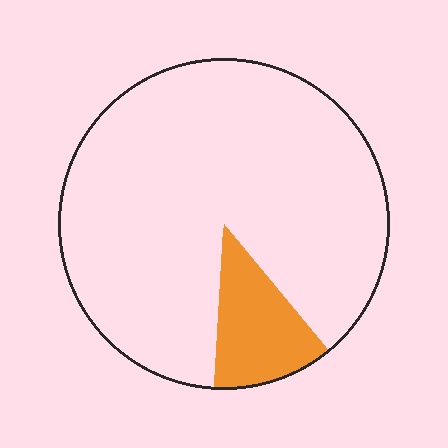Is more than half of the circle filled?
No.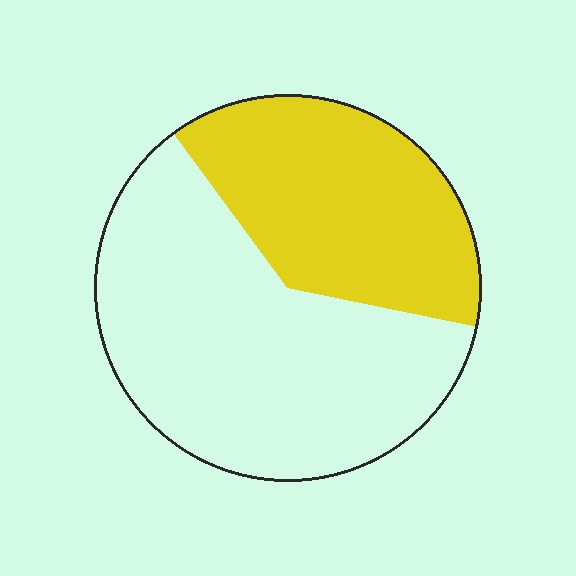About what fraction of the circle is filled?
About three eighths (3/8).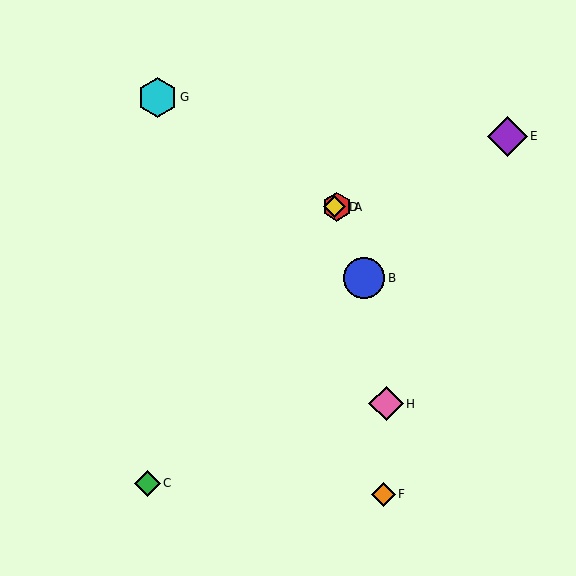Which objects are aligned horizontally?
Objects A, D are aligned horizontally.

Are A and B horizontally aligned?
No, A is at y≈207 and B is at y≈278.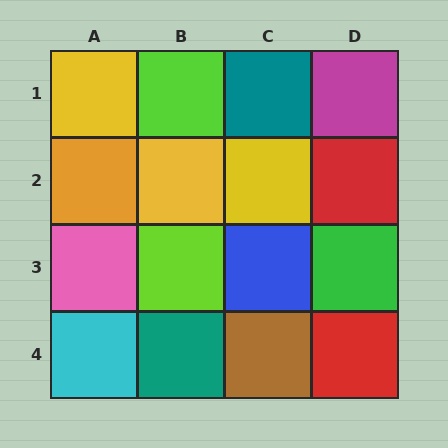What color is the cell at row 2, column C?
Yellow.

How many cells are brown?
1 cell is brown.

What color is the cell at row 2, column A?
Orange.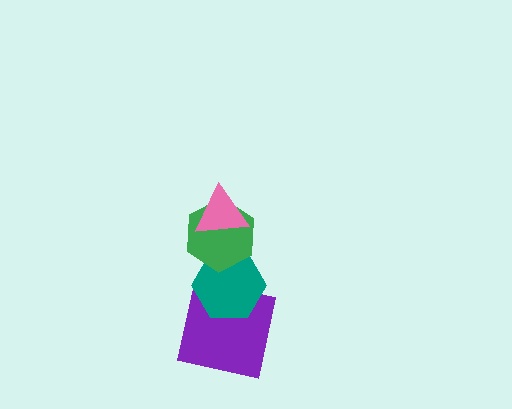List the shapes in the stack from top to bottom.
From top to bottom: the pink triangle, the green hexagon, the teal hexagon, the purple square.